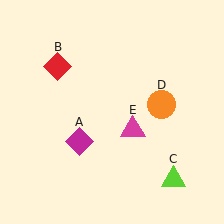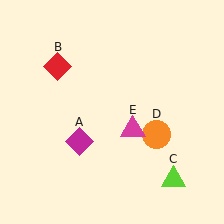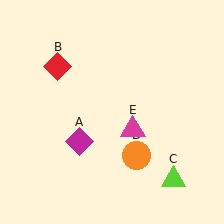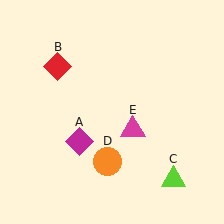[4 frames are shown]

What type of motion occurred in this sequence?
The orange circle (object D) rotated clockwise around the center of the scene.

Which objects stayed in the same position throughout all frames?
Magenta diamond (object A) and red diamond (object B) and lime triangle (object C) and magenta triangle (object E) remained stationary.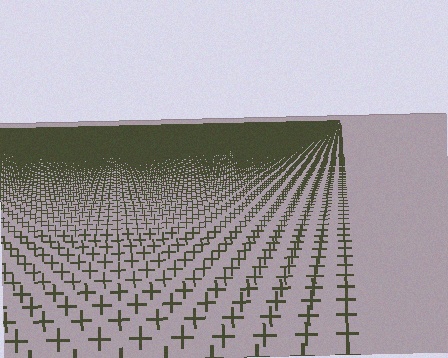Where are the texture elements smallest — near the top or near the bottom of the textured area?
Near the top.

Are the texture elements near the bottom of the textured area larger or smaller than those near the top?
Larger. Near the bottom, elements are closer to the viewer and appear at a bigger on-screen size.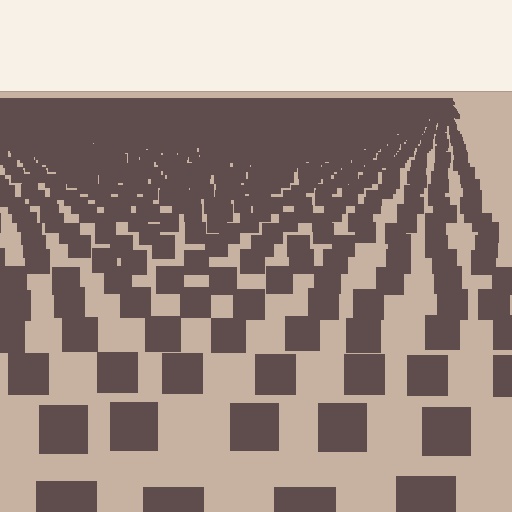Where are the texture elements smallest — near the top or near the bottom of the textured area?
Near the top.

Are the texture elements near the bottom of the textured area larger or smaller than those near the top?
Larger. Near the bottom, elements are closer to the viewer and appear at a bigger on-screen size.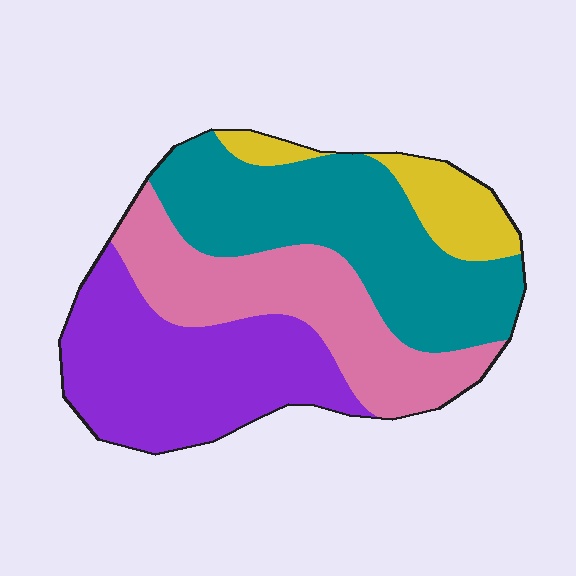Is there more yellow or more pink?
Pink.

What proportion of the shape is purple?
Purple takes up about one third (1/3) of the shape.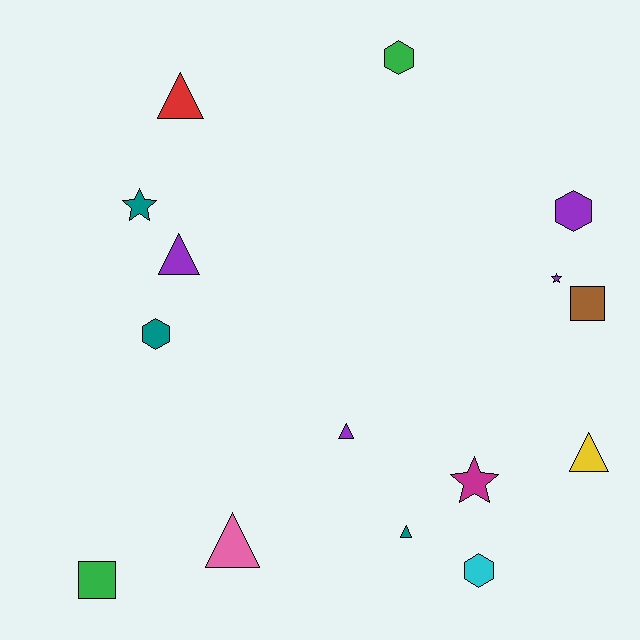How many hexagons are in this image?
There are 4 hexagons.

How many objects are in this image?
There are 15 objects.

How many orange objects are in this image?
There are no orange objects.